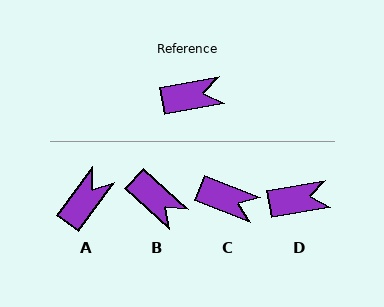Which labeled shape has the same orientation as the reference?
D.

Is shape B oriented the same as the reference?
No, it is off by about 52 degrees.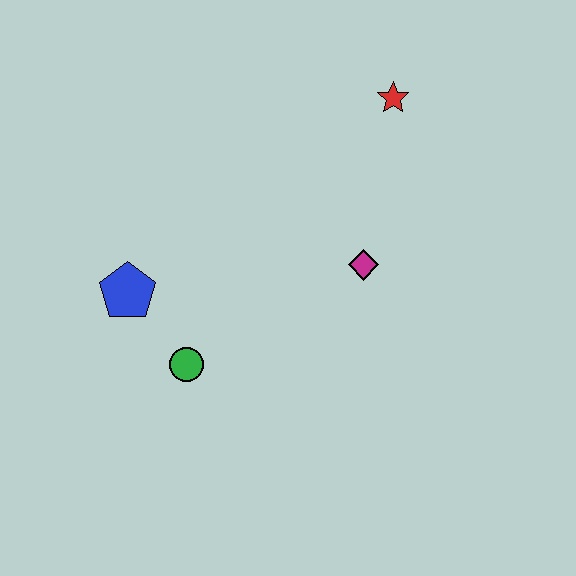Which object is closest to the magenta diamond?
The red star is closest to the magenta diamond.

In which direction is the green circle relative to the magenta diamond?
The green circle is to the left of the magenta diamond.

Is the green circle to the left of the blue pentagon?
No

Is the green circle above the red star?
No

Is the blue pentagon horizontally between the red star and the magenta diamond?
No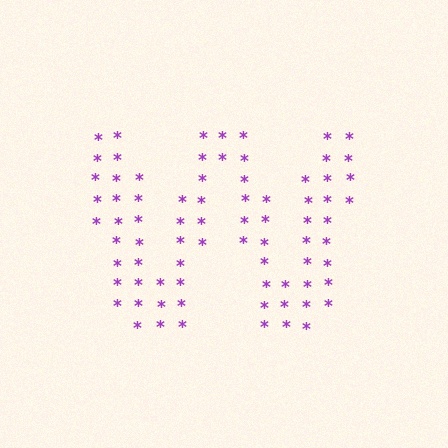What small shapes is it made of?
It is made of small asterisks.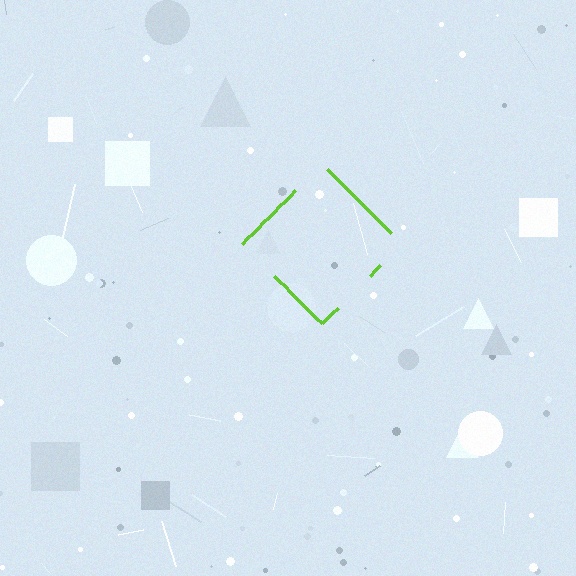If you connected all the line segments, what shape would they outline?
They would outline a diamond.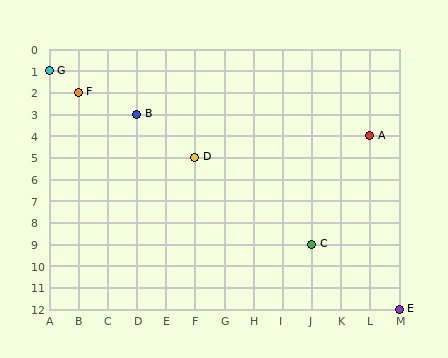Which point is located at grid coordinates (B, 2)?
Point F is at (B, 2).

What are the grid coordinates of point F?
Point F is at grid coordinates (B, 2).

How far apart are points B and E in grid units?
Points B and E are 9 columns and 9 rows apart (about 12.7 grid units diagonally).